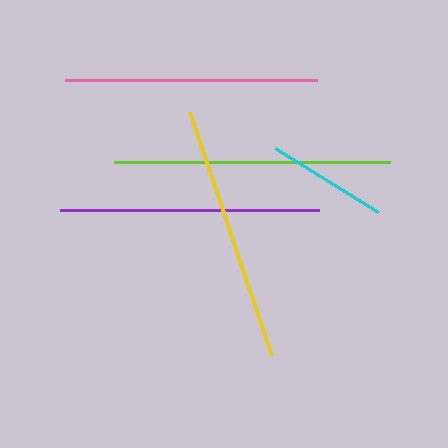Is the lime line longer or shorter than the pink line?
The lime line is longer than the pink line.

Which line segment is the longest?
The lime line is the longest at approximately 276 pixels.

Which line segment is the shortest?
The cyan line is the shortest at approximately 121 pixels.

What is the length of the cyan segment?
The cyan segment is approximately 121 pixels long.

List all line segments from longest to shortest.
From longest to shortest: lime, purple, yellow, pink, cyan.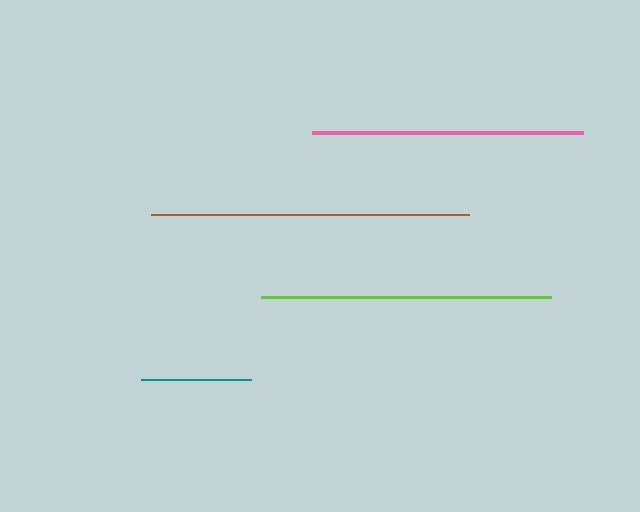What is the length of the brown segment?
The brown segment is approximately 318 pixels long.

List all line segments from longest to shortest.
From longest to shortest: brown, lime, pink, teal.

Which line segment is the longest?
The brown line is the longest at approximately 318 pixels.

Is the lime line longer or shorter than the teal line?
The lime line is longer than the teal line.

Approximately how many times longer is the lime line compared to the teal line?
The lime line is approximately 2.6 times the length of the teal line.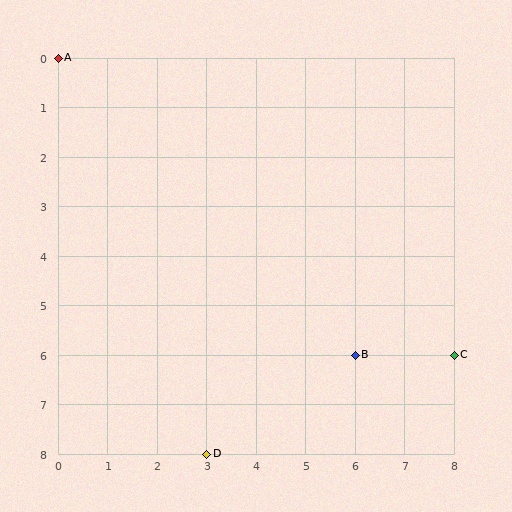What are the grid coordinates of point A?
Point A is at grid coordinates (0, 0).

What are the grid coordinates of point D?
Point D is at grid coordinates (3, 8).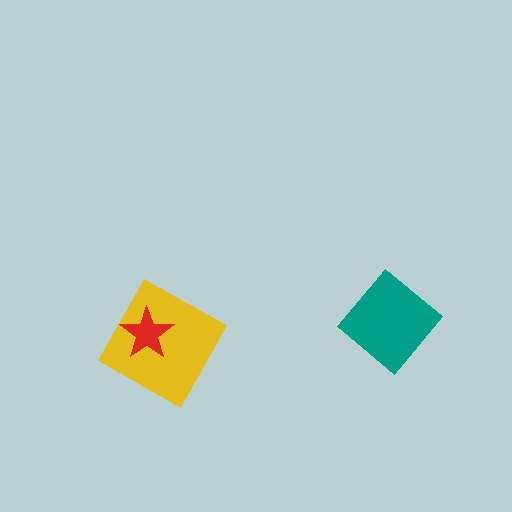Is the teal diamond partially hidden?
No, no other shape covers it.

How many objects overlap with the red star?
1 object overlaps with the red star.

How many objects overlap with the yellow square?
1 object overlaps with the yellow square.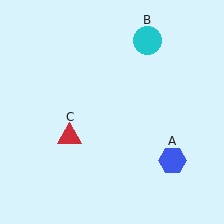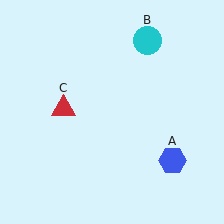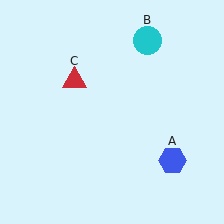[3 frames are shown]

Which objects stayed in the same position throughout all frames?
Blue hexagon (object A) and cyan circle (object B) remained stationary.